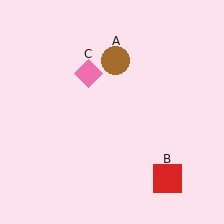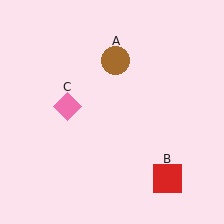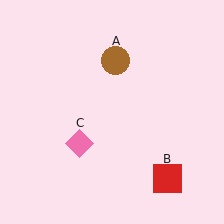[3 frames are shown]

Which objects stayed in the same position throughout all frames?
Brown circle (object A) and red square (object B) remained stationary.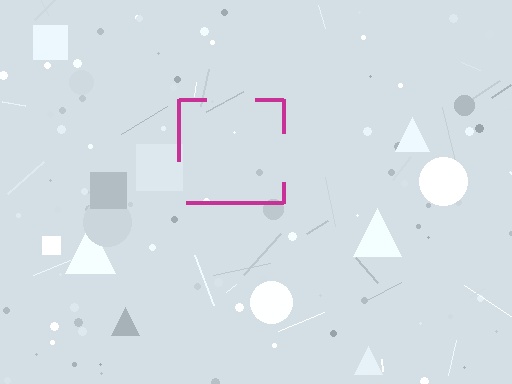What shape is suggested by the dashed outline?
The dashed outline suggests a square.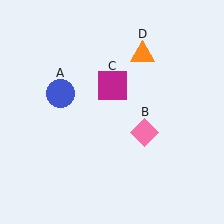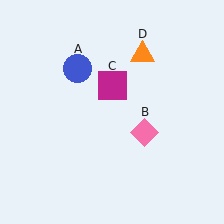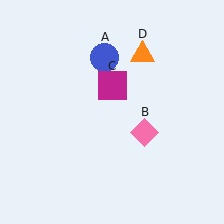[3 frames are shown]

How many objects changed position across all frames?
1 object changed position: blue circle (object A).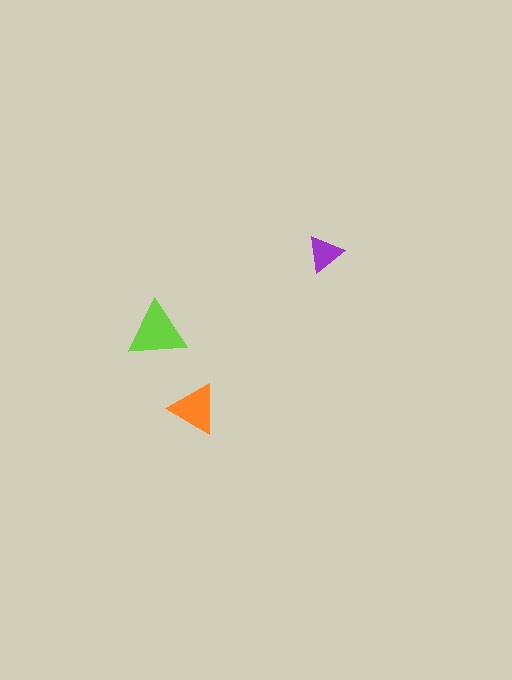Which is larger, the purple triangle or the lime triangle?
The lime one.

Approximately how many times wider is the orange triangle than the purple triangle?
About 1.5 times wider.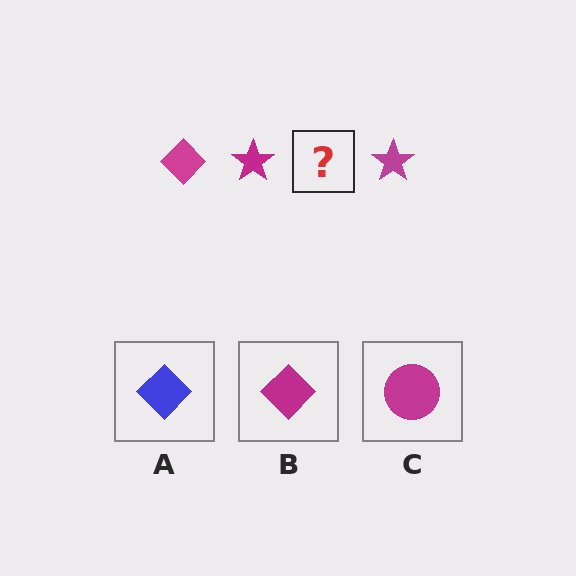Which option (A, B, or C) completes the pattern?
B.